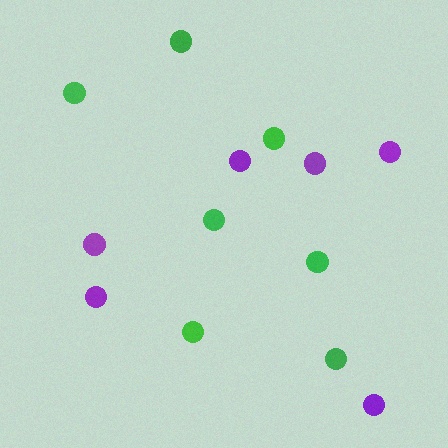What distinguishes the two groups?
There are 2 groups: one group of purple circles (6) and one group of green circles (7).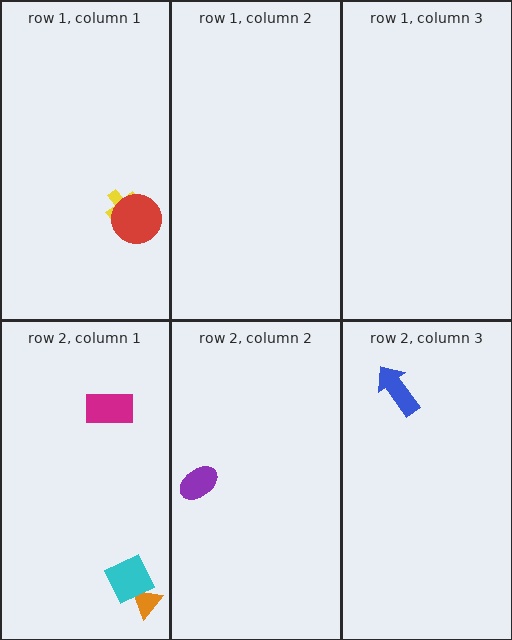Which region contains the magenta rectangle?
The row 2, column 1 region.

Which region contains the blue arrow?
The row 2, column 3 region.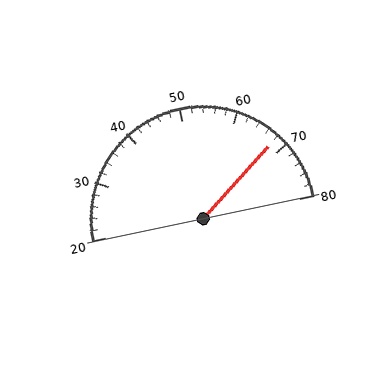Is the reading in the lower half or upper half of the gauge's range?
The reading is in the upper half of the range (20 to 80).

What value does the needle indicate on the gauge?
The needle indicates approximately 68.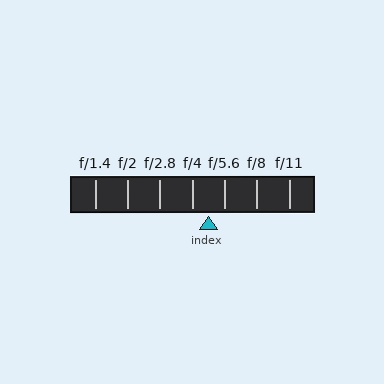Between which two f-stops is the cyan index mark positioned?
The index mark is between f/4 and f/5.6.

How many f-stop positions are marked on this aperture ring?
There are 7 f-stop positions marked.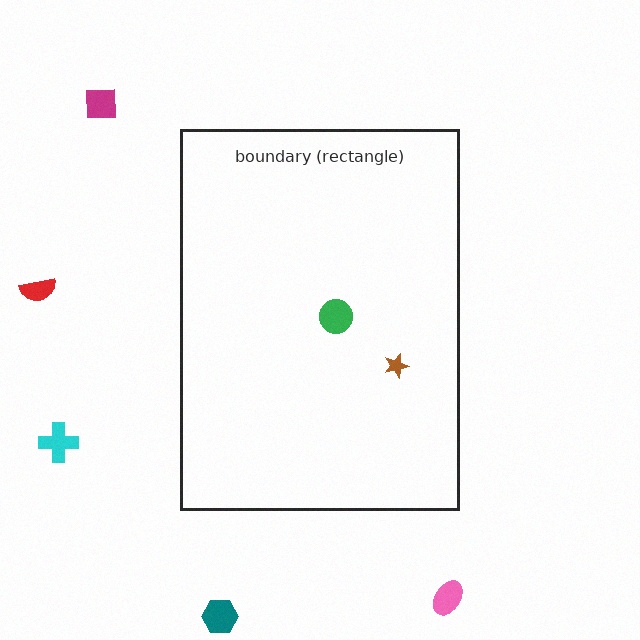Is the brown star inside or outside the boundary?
Inside.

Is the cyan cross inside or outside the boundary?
Outside.